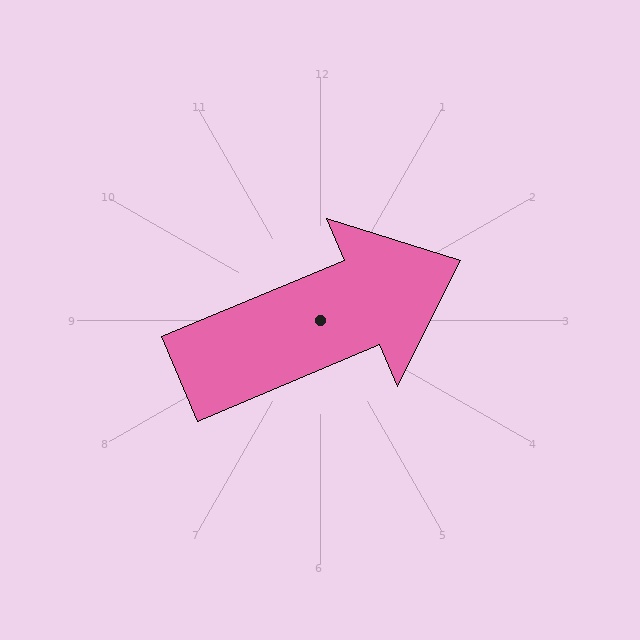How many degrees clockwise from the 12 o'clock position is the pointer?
Approximately 67 degrees.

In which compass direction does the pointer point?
Northeast.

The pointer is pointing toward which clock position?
Roughly 2 o'clock.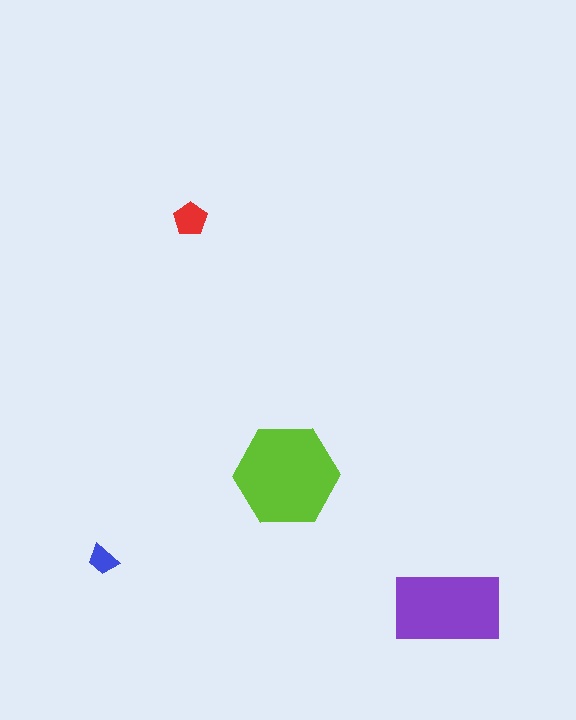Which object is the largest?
The lime hexagon.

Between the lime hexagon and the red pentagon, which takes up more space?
The lime hexagon.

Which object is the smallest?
The blue trapezoid.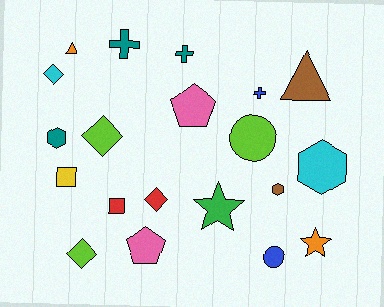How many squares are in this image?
There are 2 squares.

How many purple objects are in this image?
There are no purple objects.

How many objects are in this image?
There are 20 objects.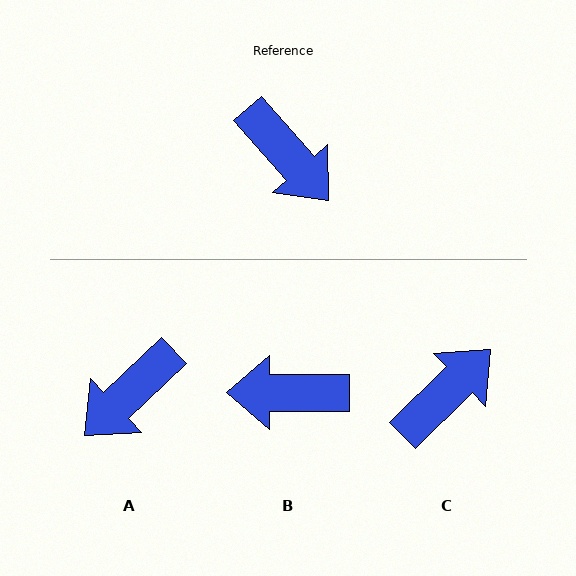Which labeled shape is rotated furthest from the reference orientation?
B, about 131 degrees away.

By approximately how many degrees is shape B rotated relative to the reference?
Approximately 131 degrees clockwise.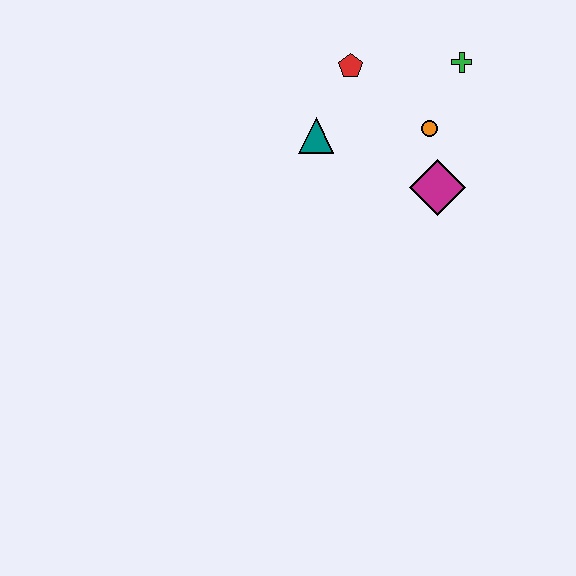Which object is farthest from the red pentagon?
The magenta diamond is farthest from the red pentagon.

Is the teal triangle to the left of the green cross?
Yes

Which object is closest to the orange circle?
The magenta diamond is closest to the orange circle.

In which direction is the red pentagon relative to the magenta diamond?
The red pentagon is above the magenta diamond.